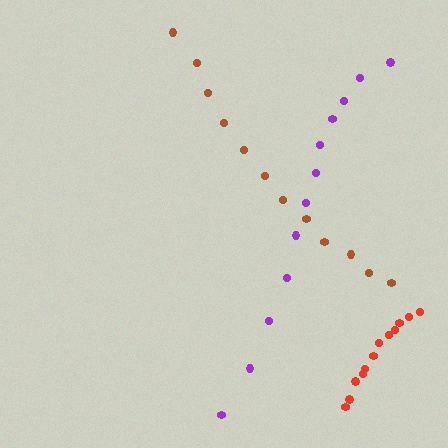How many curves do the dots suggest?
There are 3 distinct paths.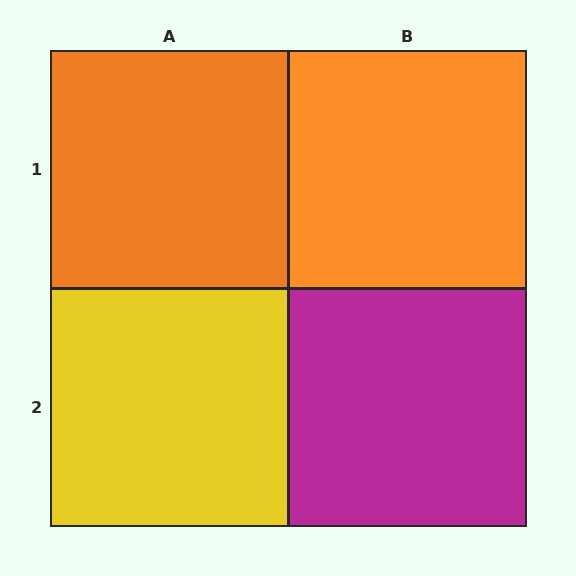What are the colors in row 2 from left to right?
Yellow, magenta.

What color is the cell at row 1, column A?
Orange.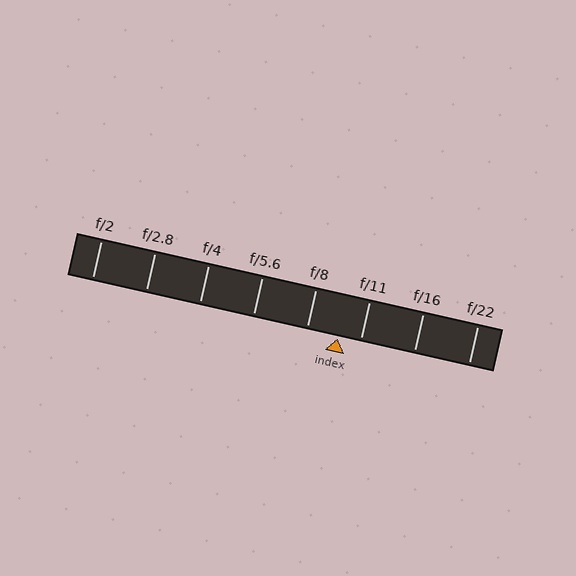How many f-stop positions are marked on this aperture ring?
There are 8 f-stop positions marked.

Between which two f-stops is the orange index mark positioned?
The index mark is between f/8 and f/11.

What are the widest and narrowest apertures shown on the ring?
The widest aperture shown is f/2 and the narrowest is f/22.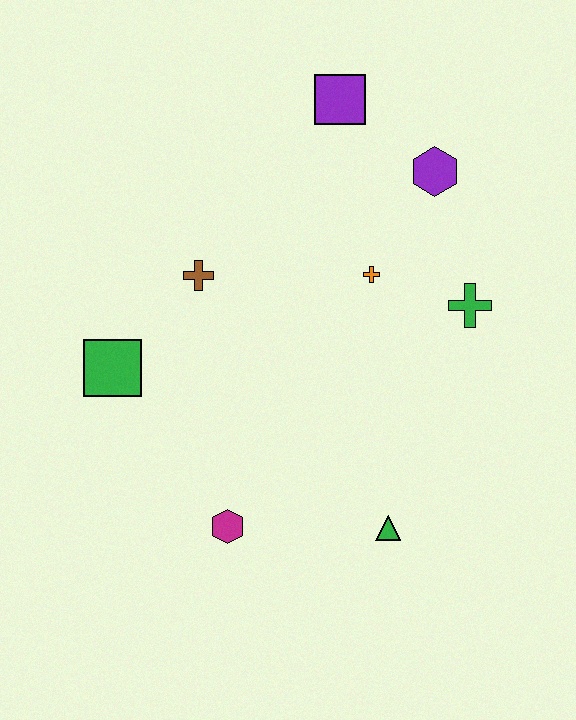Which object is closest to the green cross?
The orange cross is closest to the green cross.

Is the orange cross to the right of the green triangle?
No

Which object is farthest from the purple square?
The magenta hexagon is farthest from the purple square.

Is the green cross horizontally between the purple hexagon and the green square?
No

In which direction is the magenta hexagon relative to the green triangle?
The magenta hexagon is to the left of the green triangle.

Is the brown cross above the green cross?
Yes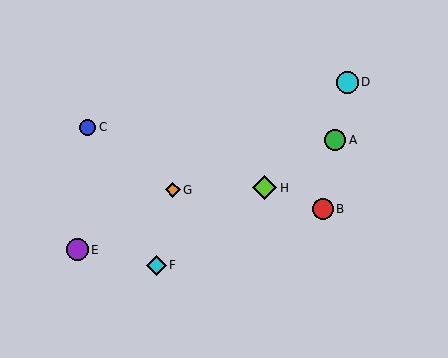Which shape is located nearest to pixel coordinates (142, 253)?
The cyan diamond (labeled F) at (156, 265) is nearest to that location.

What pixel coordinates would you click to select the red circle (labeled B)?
Click at (323, 209) to select the red circle B.